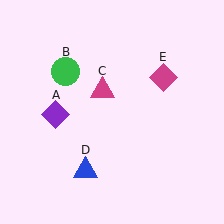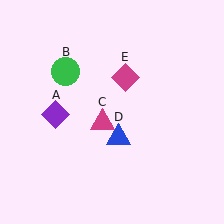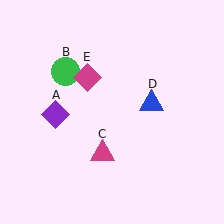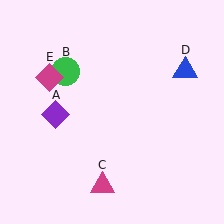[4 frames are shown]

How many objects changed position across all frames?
3 objects changed position: magenta triangle (object C), blue triangle (object D), magenta diamond (object E).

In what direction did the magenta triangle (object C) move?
The magenta triangle (object C) moved down.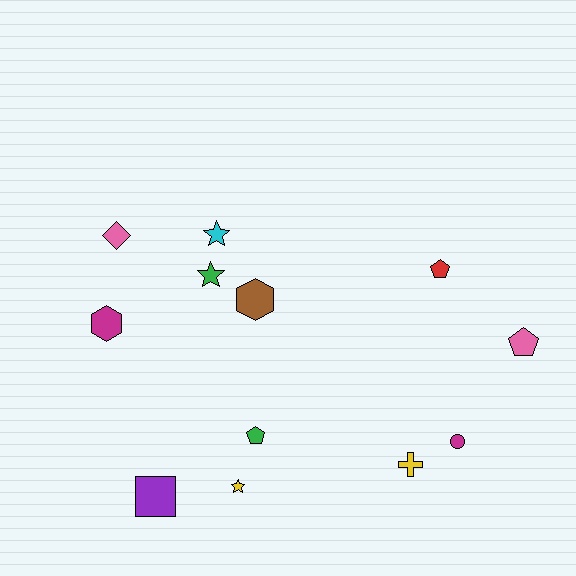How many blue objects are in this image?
There are no blue objects.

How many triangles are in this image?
There are no triangles.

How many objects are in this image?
There are 12 objects.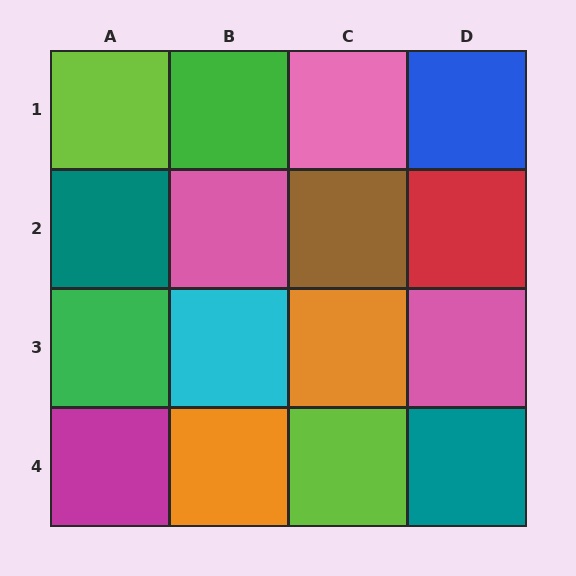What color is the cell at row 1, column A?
Lime.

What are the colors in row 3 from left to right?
Green, cyan, orange, pink.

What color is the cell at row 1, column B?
Green.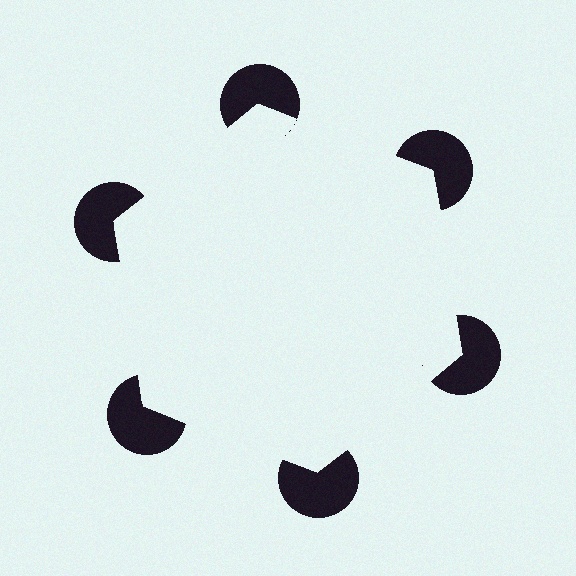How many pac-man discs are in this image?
There are 6 — one at each vertex of the illusory hexagon.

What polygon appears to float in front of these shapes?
An illusory hexagon — its edges are inferred from the aligned wedge cuts in the pac-man discs, not physically drawn.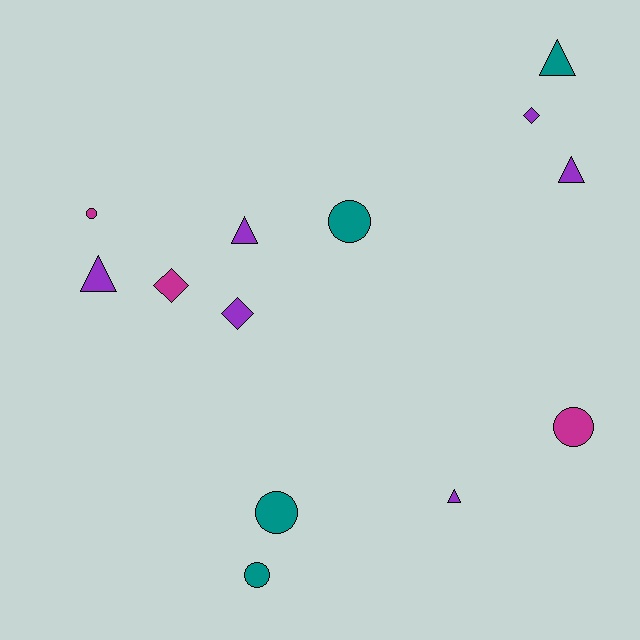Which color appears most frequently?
Purple, with 6 objects.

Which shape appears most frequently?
Triangle, with 5 objects.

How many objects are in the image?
There are 13 objects.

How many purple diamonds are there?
There are 2 purple diamonds.